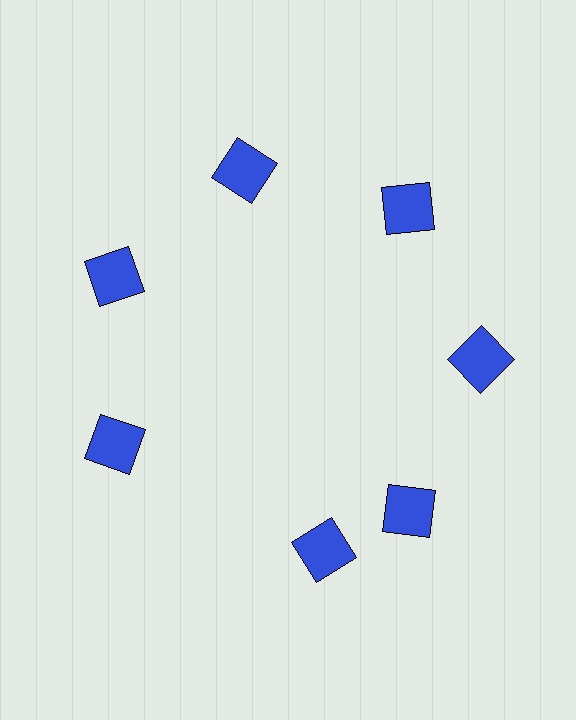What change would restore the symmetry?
The symmetry would be restored by rotating it back into even spacing with its neighbors so that all 7 squares sit at equal angles and equal distance from the center.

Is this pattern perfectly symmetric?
No. The 7 blue squares are arranged in a ring, but one element near the 6 o'clock position is rotated out of alignment along the ring, breaking the 7-fold rotational symmetry.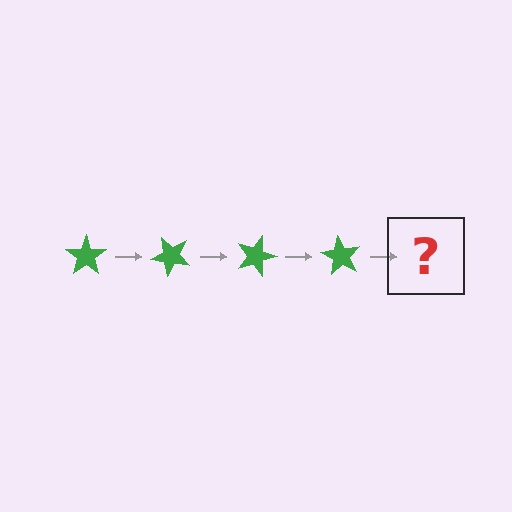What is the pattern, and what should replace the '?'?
The pattern is that the star rotates 45 degrees each step. The '?' should be a green star rotated 180 degrees.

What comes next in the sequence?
The next element should be a green star rotated 180 degrees.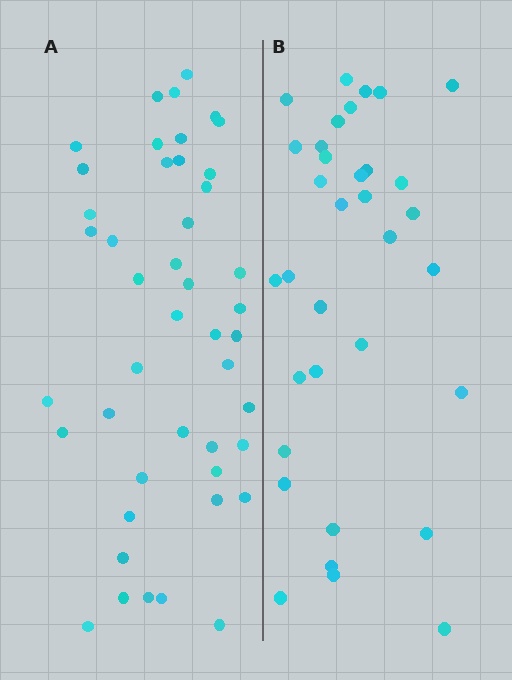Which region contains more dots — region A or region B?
Region A (the left region) has more dots.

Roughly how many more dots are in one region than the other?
Region A has roughly 12 or so more dots than region B.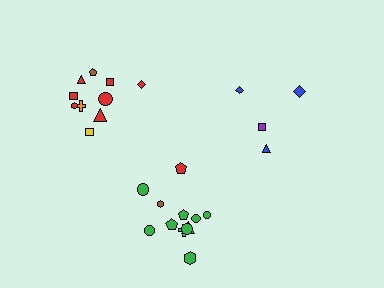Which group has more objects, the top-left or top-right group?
The top-left group.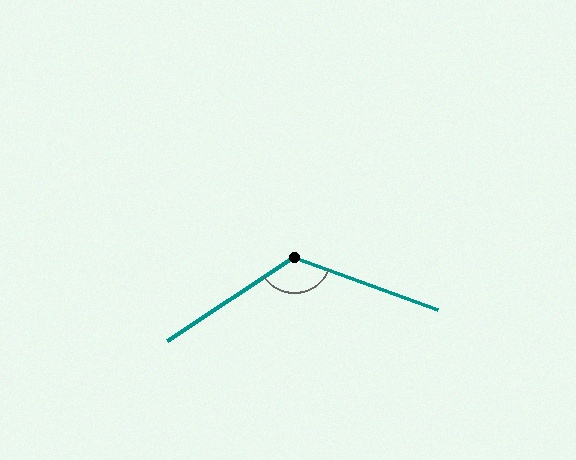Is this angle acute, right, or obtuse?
It is obtuse.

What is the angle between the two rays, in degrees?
Approximately 126 degrees.